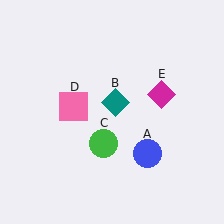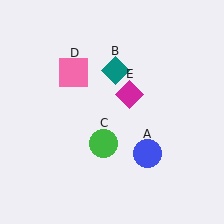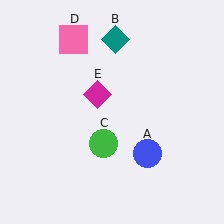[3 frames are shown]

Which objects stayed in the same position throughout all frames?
Blue circle (object A) and green circle (object C) remained stationary.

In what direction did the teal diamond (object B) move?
The teal diamond (object B) moved up.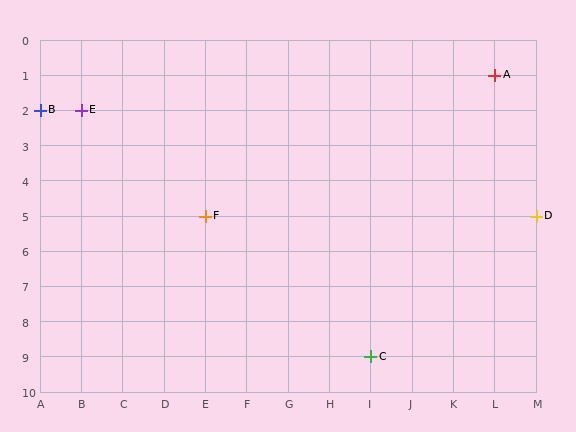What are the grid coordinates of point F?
Point F is at grid coordinates (E, 5).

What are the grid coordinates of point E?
Point E is at grid coordinates (B, 2).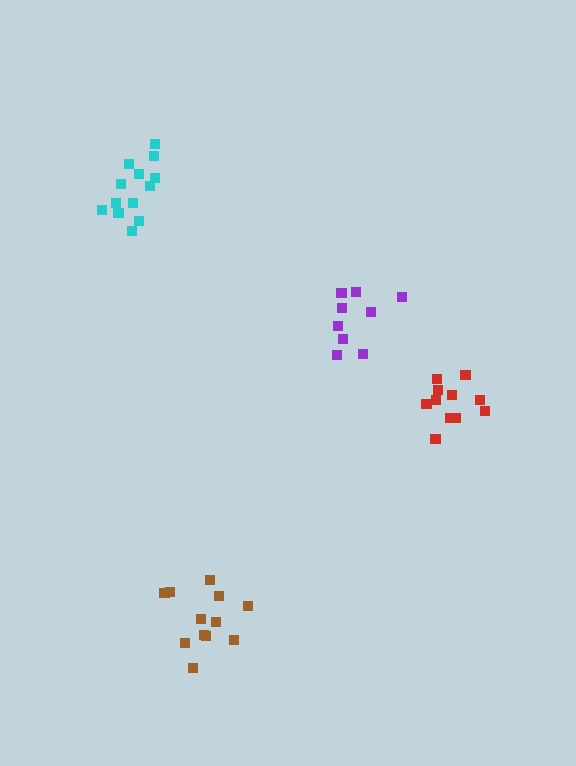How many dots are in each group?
Group 1: 12 dots, Group 2: 11 dots, Group 3: 13 dots, Group 4: 9 dots (45 total).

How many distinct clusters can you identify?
There are 4 distinct clusters.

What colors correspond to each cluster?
The clusters are colored: brown, red, cyan, purple.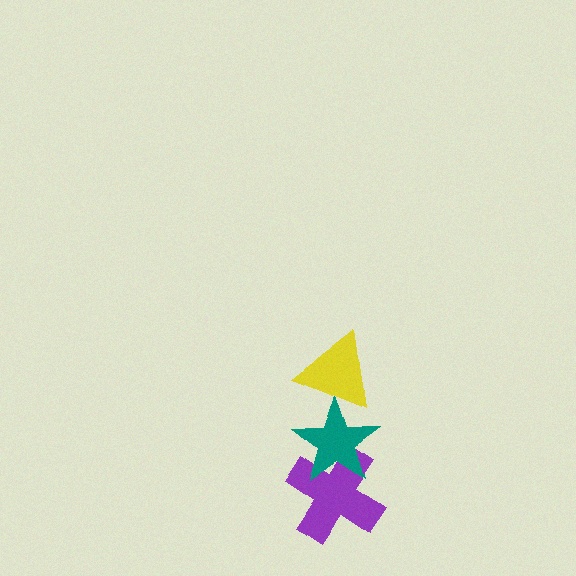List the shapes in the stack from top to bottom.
From top to bottom: the yellow triangle, the teal star, the purple cross.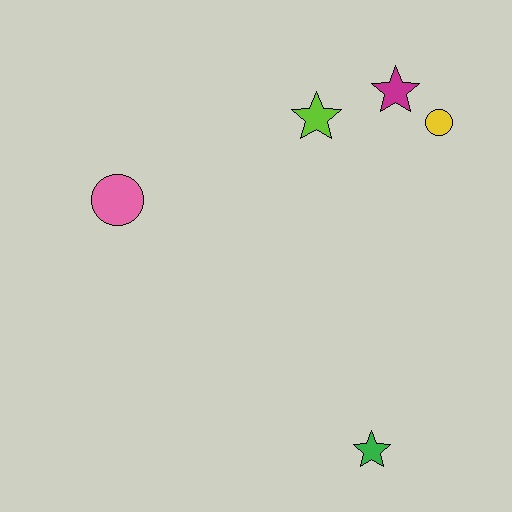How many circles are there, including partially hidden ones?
There are 2 circles.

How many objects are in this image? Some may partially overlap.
There are 5 objects.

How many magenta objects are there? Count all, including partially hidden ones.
There is 1 magenta object.